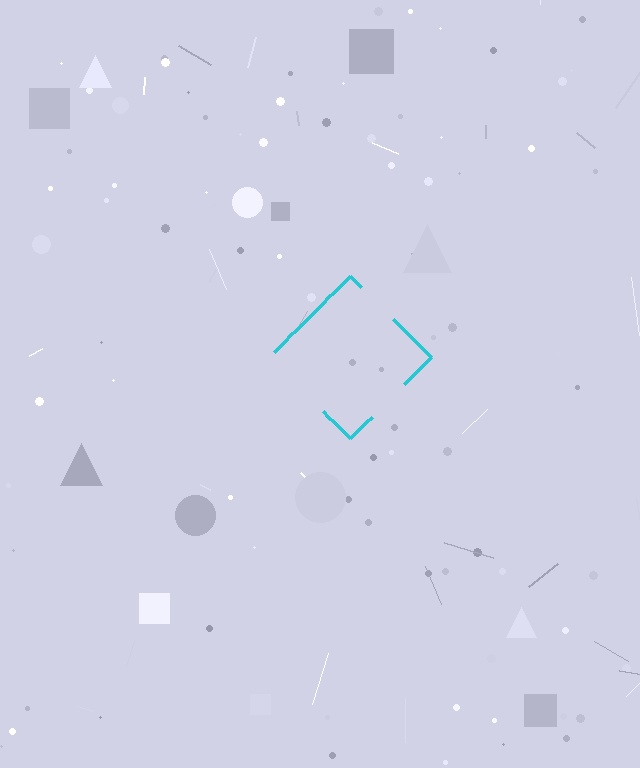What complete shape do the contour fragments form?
The contour fragments form a diamond.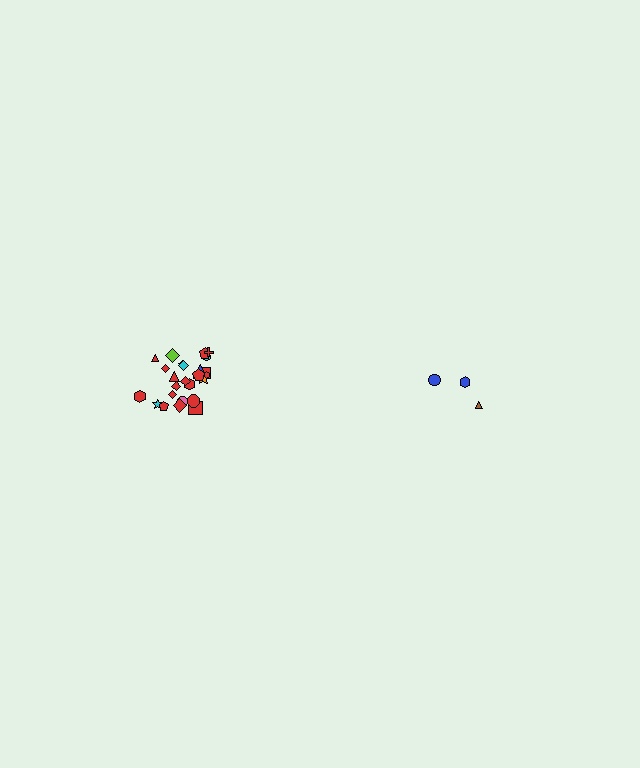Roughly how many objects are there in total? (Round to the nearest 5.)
Roughly 30 objects in total.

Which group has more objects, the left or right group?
The left group.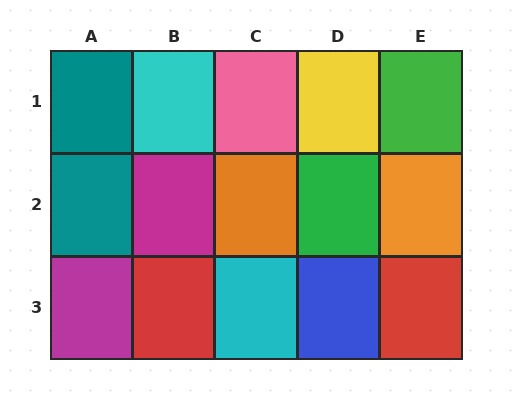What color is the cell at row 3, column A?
Magenta.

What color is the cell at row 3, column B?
Red.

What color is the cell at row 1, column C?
Pink.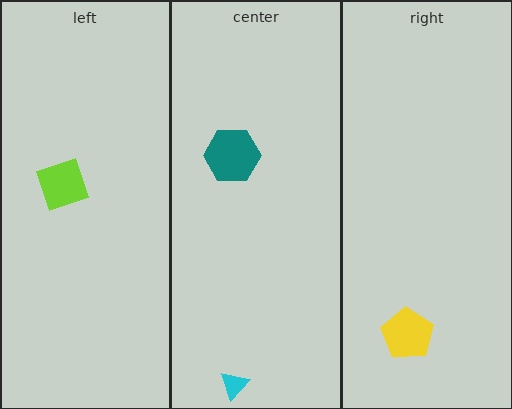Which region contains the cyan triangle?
The center region.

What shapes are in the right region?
The yellow pentagon.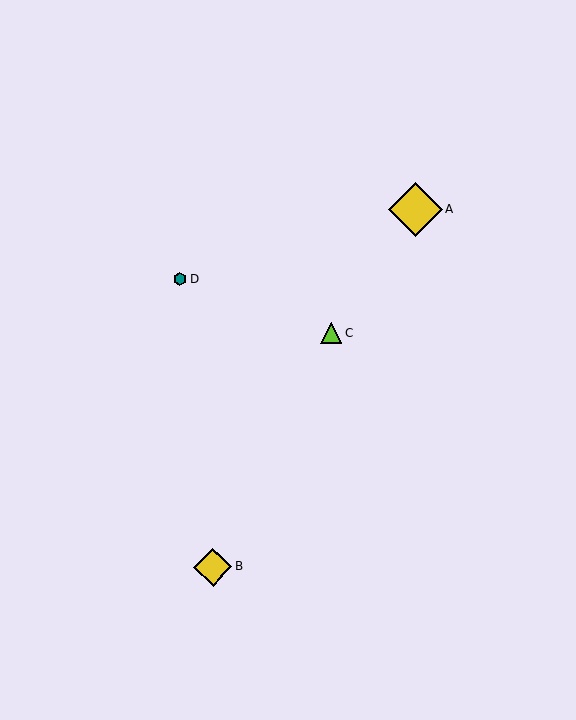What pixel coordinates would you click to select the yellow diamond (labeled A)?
Click at (415, 209) to select the yellow diamond A.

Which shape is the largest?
The yellow diamond (labeled A) is the largest.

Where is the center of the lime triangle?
The center of the lime triangle is at (331, 333).